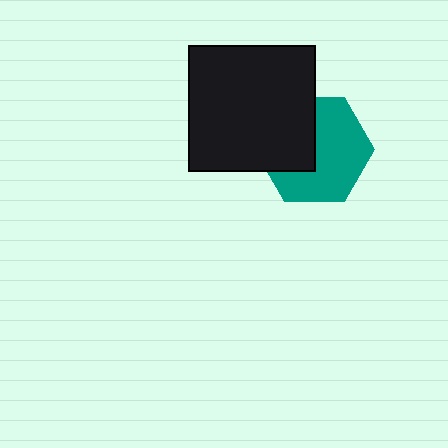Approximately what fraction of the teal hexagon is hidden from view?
Roughly 38% of the teal hexagon is hidden behind the black square.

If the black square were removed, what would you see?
You would see the complete teal hexagon.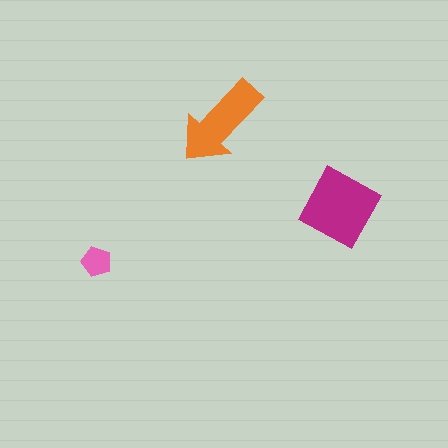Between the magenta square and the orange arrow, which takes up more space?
The magenta square.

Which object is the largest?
The magenta square.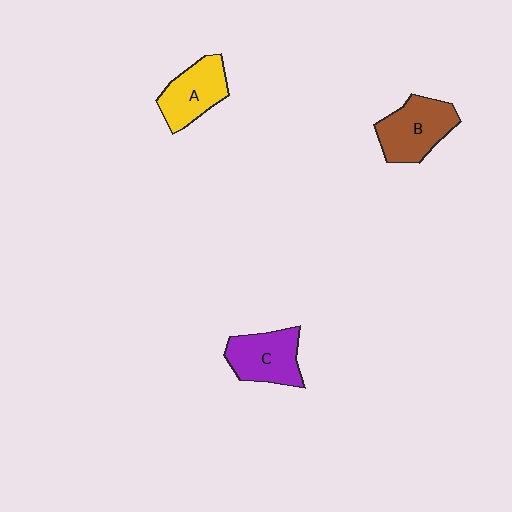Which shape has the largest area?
Shape B (brown).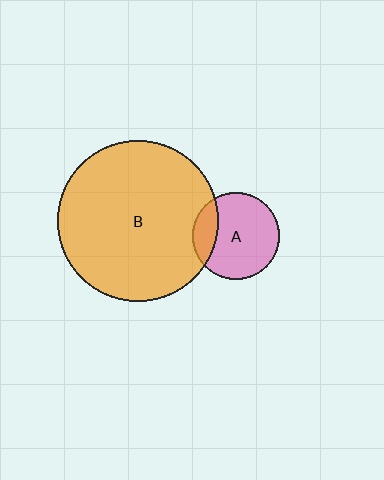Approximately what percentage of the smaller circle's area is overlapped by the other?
Approximately 20%.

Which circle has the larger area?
Circle B (orange).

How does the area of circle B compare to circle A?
Approximately 3.4 times.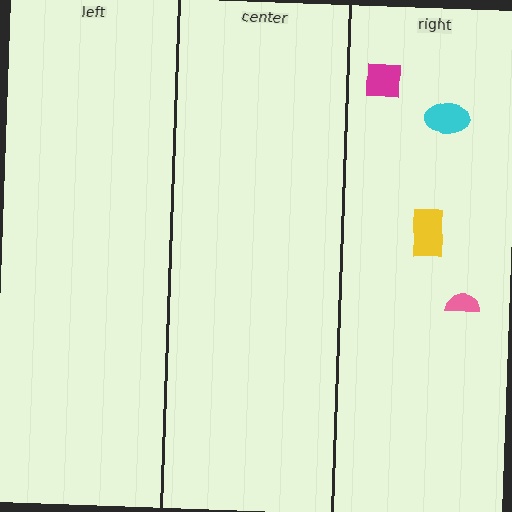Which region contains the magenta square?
The right region.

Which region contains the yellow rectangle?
The right region.